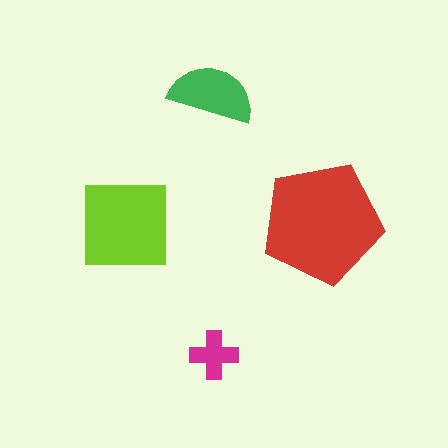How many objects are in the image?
There are 4 objects in the image.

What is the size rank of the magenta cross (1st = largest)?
4th.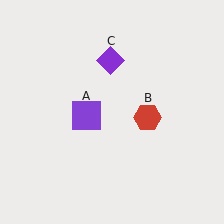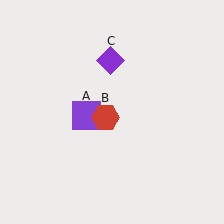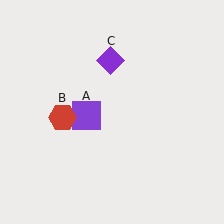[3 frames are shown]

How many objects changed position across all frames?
1 object changed position: red hexagon (object B).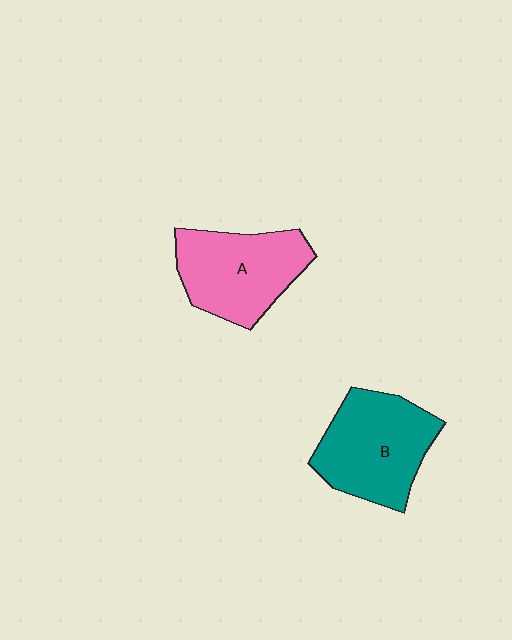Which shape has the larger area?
Shape B (teal).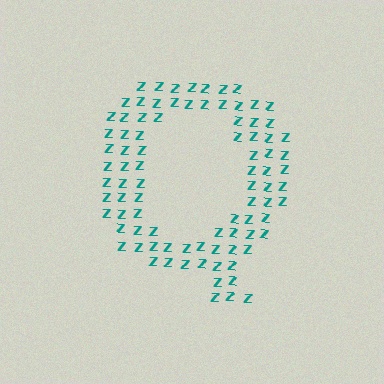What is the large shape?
The large shape is the letter Q.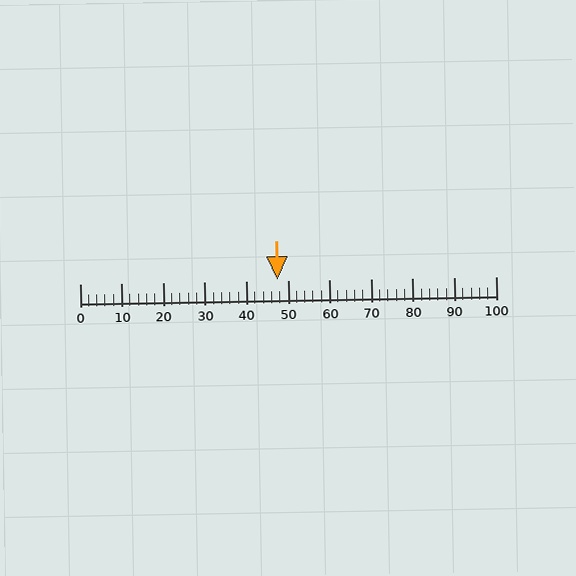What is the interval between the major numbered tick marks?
The major tick marks are spaced 10 units apart.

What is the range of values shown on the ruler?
The ruler shows values from 0 to 100.